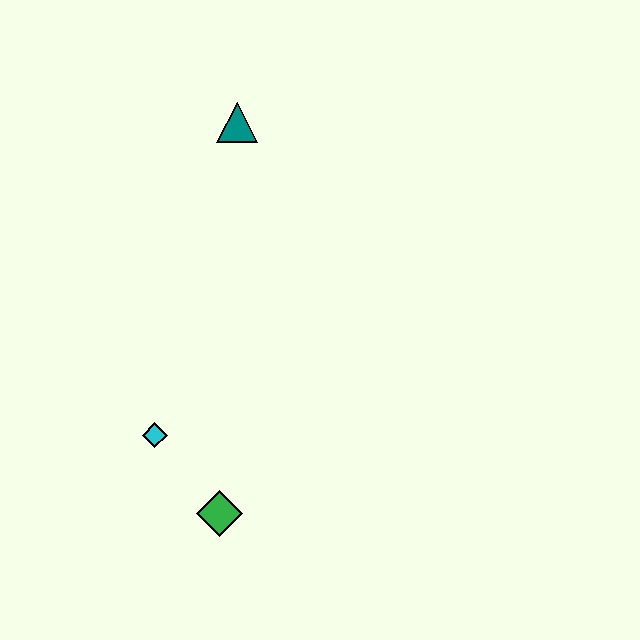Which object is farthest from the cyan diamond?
The teal triangle is farthest from the cyan diamond.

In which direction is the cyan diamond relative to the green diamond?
The cyan diamond is above the green diamond.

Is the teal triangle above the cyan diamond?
Yes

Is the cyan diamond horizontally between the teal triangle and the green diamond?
No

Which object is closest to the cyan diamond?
The green diamond is closest to the cyan diamond.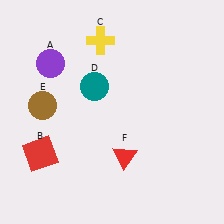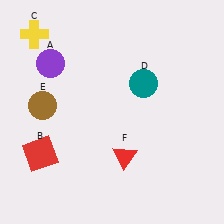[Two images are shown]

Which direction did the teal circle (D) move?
The teal circle (D) moved right.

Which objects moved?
The objects that moved are: the yellow cross (C), the teal circle (D).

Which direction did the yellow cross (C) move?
The yellow cross (C) moved left.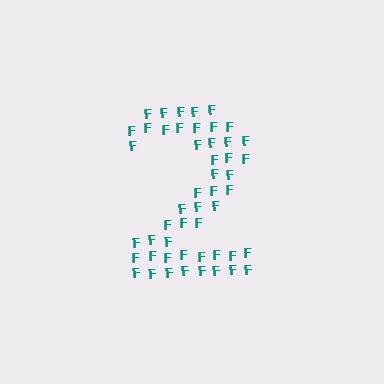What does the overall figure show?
The overall figure shows the digit 2.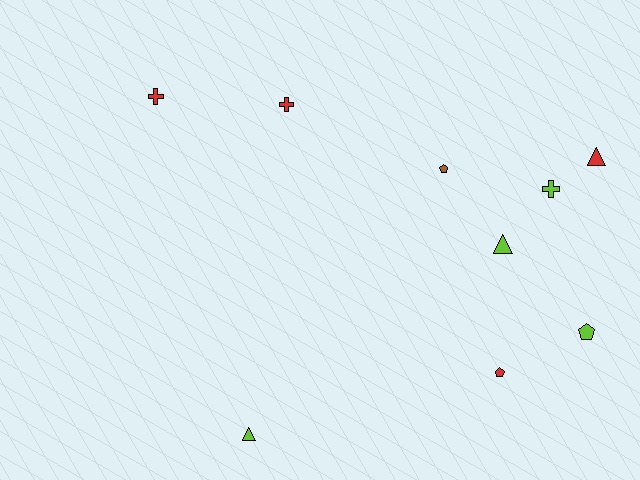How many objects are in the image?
There are 9 objects.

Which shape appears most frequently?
Cross, with 3 objects.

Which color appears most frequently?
Lime, with 4 objects.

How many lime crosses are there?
There is 1 lime cross.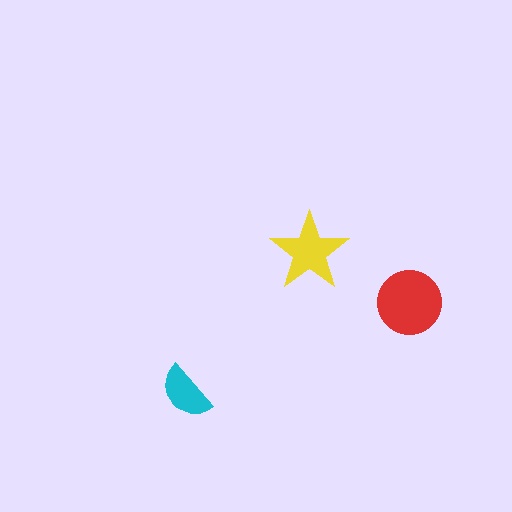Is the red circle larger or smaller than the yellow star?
Larger.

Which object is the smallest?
The cyan semicircle.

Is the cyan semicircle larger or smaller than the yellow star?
Smaller.